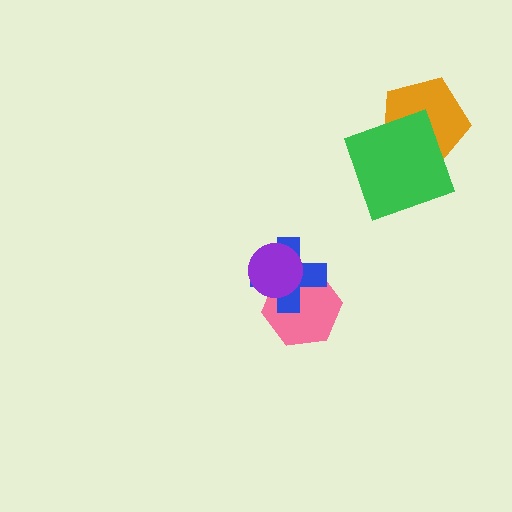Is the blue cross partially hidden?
Yes, it is partially covered by another shape.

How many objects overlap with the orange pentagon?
1 object overlaps with the orange pentagon.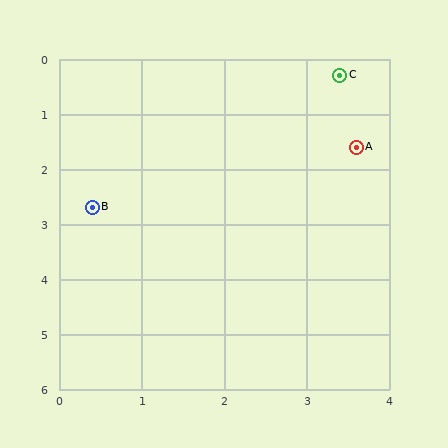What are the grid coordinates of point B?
Point B is at approximately (0.4, 2.7).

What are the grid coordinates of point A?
Point A is at approximately (3.6, 1.6).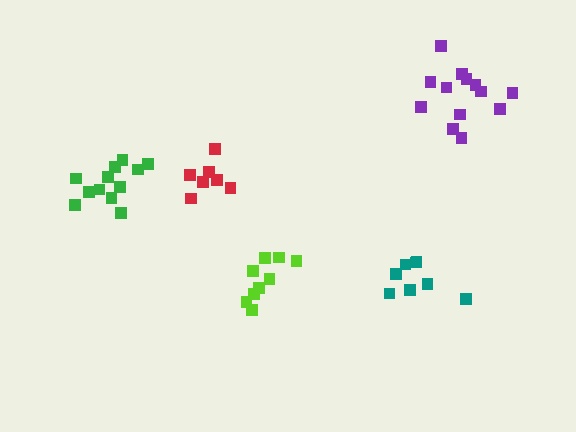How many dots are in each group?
Group 1: 7 dots, Group 2: 9 dots, Group 3: 8 dots, Group 4: 13 dots, Group 5: 12 dots (49 total).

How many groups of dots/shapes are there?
There are 5 groups.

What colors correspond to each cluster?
The clusters are colored: red, lime, teal, purple, green.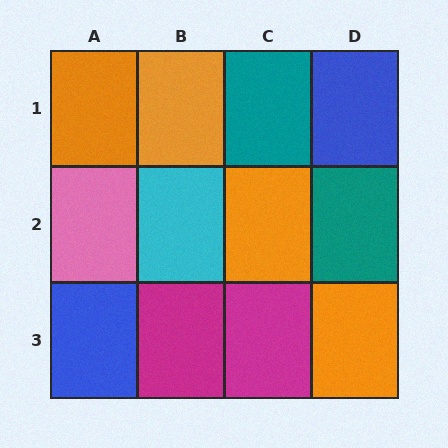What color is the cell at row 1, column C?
Teal.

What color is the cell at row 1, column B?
Orange.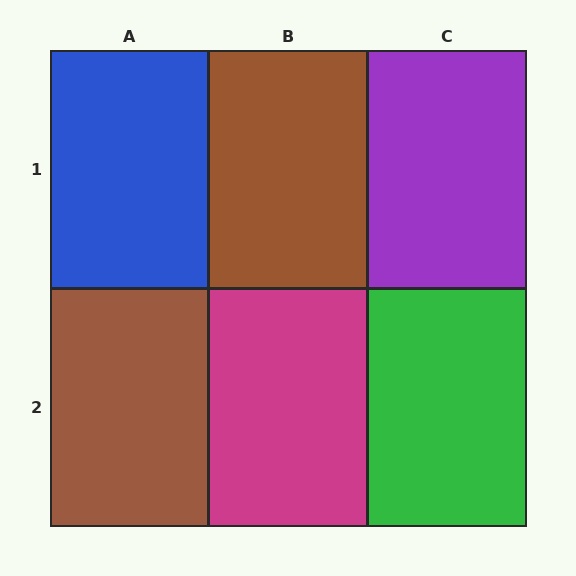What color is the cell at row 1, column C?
Purple.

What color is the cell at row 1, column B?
Brown.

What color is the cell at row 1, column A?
Blue.